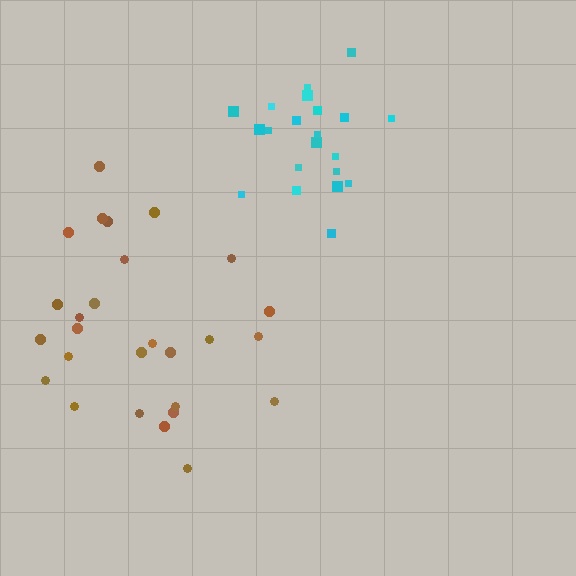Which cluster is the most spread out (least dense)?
Brown.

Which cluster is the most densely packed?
Cyan.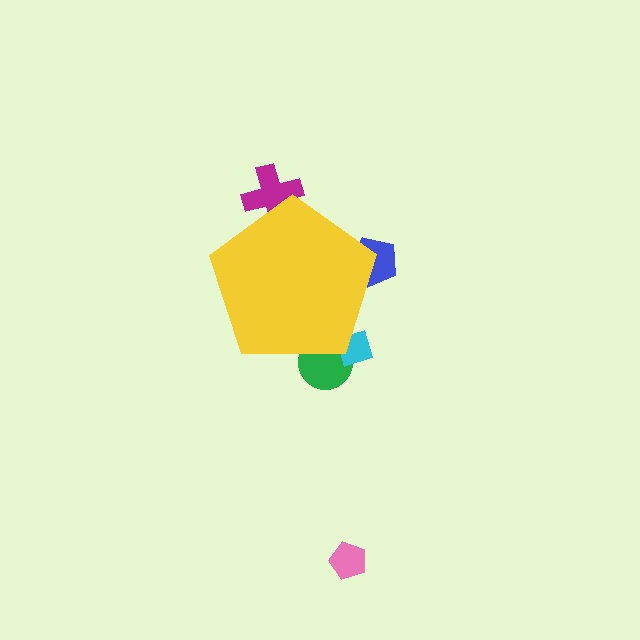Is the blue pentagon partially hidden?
Yes, the blue pentagon is partially hidden behind the yellow pentagon.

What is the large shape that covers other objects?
A yellow pentagon.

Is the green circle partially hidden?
Yes, the green circle is partially hidden behind the yellow pentagon.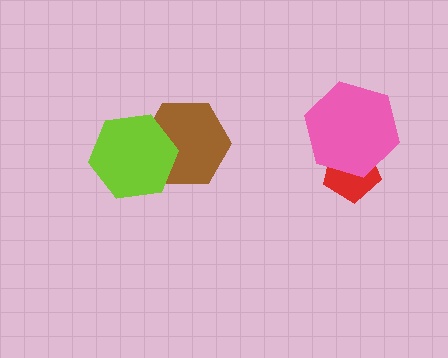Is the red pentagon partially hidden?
Yes, it is partially covered by another shape.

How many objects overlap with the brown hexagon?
1 object overlaps with the brown hexagon.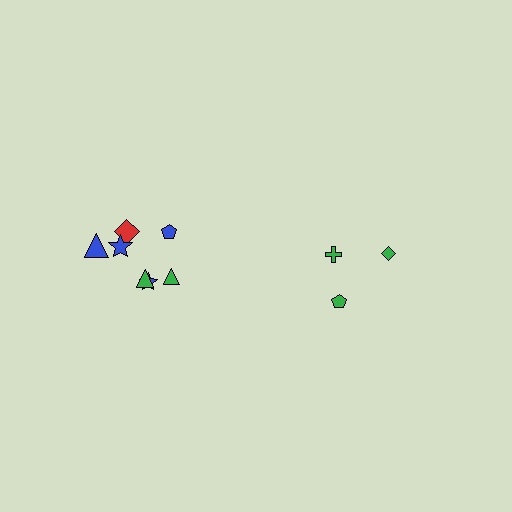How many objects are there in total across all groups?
There are 10 objects.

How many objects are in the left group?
There are 7 objects.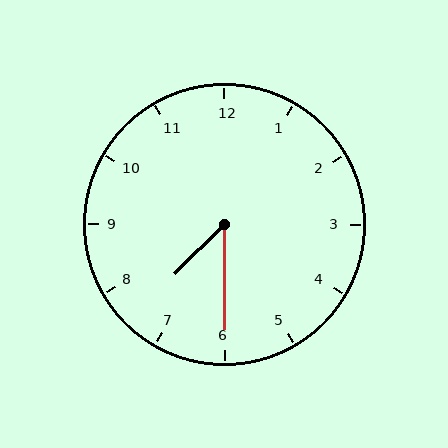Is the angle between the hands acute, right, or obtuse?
It is acute.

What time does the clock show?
7:30.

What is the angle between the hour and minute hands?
Approximately 45 degrees.